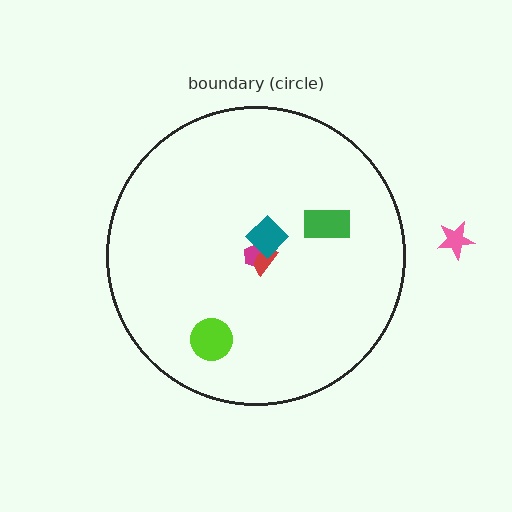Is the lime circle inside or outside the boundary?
Inside.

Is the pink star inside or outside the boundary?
Outside.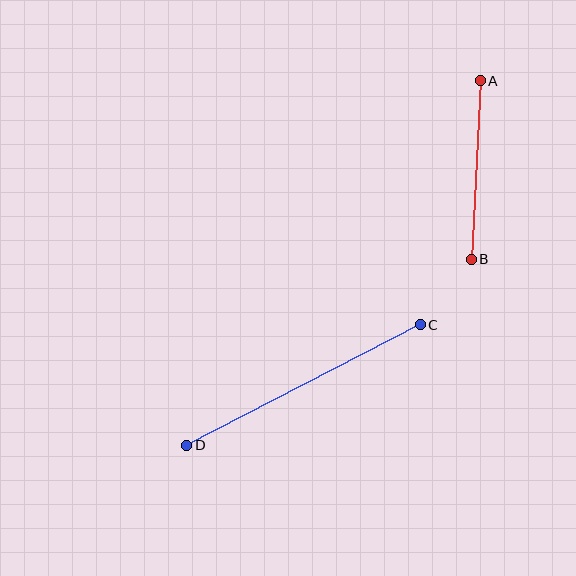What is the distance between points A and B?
The distance is approximately 179 pixels.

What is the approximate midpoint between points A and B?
The midpoint is at approximately (476, 170) pixels.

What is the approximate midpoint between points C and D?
The midpoint is at approximately (303, 385) pixels.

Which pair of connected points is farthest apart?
Points C and D are farthest apart.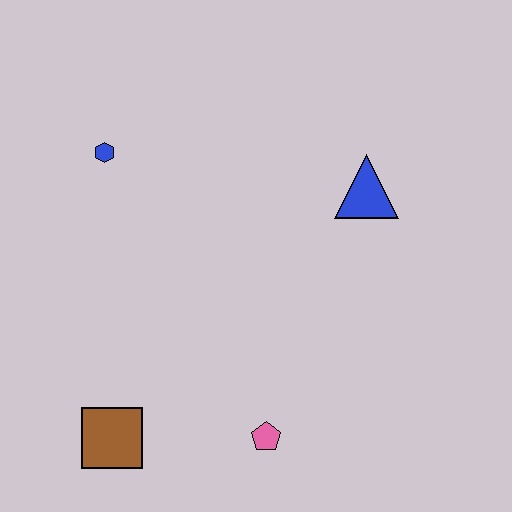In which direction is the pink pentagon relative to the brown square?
The pink pentagon is to the right of the brown square.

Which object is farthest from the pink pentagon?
The blue hexagon is farthest from the pink pentagon.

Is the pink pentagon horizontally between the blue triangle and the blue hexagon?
Yes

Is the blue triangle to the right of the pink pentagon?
Yes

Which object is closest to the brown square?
The pink pentagon is closest to the brown square.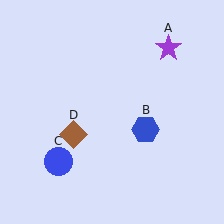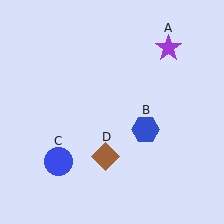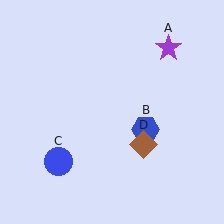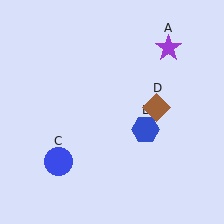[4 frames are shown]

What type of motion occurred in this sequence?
The brown diamond (object D) rotated counterclockwise around the center of the scene.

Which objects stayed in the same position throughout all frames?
Purple star (object A) and blue hexagon (object B) and blue circle (object C) remained stationary.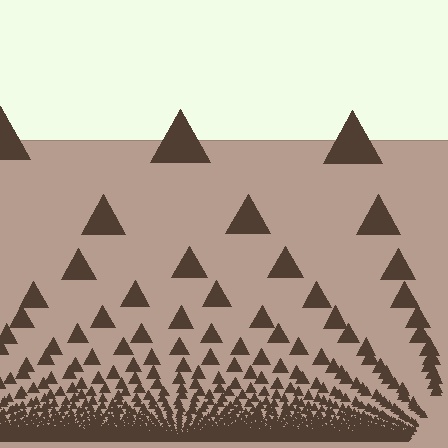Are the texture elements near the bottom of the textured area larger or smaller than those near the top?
Smaller. The gradient is inverted — elements near the bottom are smaller and denser.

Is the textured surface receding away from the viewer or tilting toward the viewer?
The surface appears to tilt toward the viewer. Texture elements get larger and sparser toward the top.